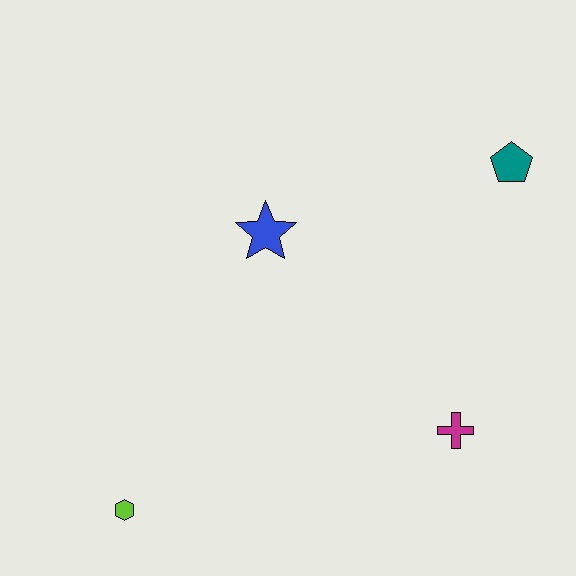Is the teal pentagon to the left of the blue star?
No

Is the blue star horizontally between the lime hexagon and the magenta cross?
Yes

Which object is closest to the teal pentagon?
The blue star is closest to the teal pentagon.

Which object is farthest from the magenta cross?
The lime hexagon is farthest from the magenta cross.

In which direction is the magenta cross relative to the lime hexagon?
The magenta cross is to the right of the lime hexagon.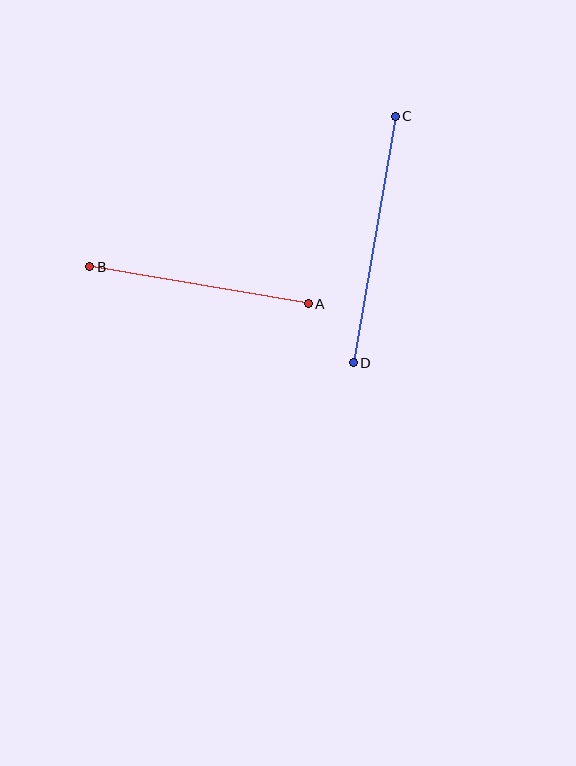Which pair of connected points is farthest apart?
Points C and D are farthest apart.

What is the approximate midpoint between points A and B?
The midpoint is at approximately (199, 285) pixels.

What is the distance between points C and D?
The distance is approximately 250 pixels.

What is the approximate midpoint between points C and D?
The midpoint is at approximately (374, 239) pixels.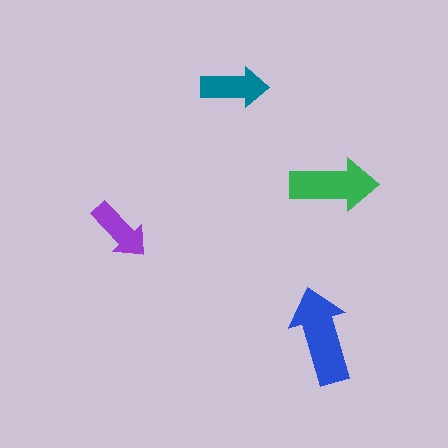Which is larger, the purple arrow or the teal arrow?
The teal one.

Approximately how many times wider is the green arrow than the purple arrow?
About 1.5 times wider.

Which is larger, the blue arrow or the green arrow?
The blue one.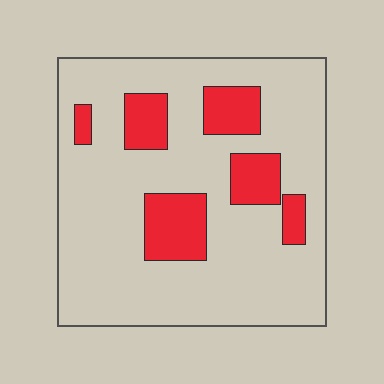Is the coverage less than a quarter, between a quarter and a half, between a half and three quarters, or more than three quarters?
Less than a quarter.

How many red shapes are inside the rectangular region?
6.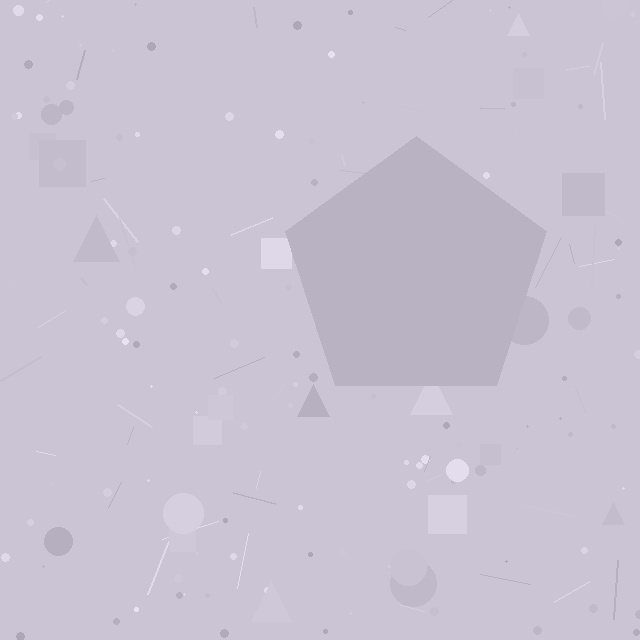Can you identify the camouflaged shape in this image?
The camouflaged shape is a pentagon.